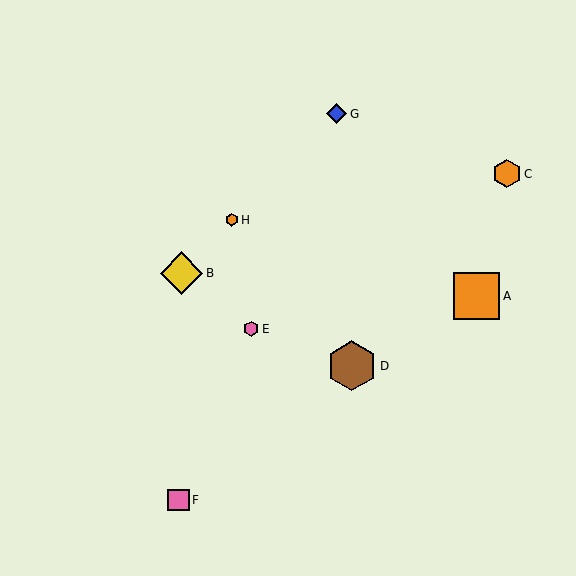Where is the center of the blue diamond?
The center of the blue diamond is at (337, 114).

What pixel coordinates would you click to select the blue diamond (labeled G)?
Click at (337, 114) to select the blue diamond G.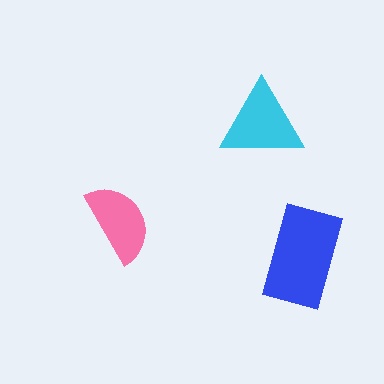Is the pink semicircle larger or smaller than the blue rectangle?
Smaller.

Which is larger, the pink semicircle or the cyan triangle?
The cyan triangle.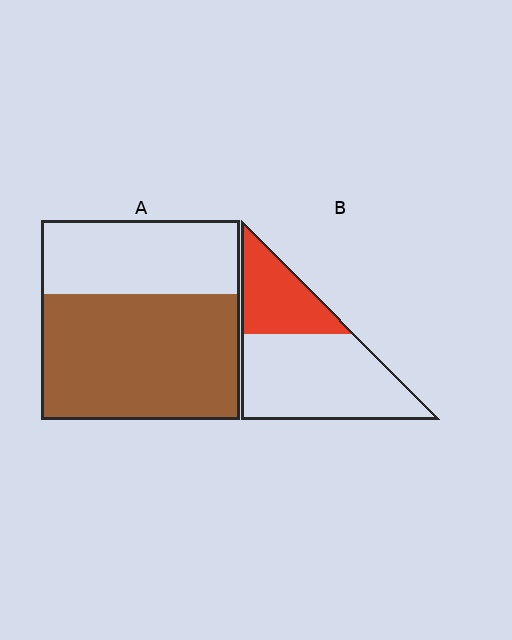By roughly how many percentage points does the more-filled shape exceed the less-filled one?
By roughly 30 percentage points (A over B).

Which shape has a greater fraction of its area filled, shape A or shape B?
Shape A.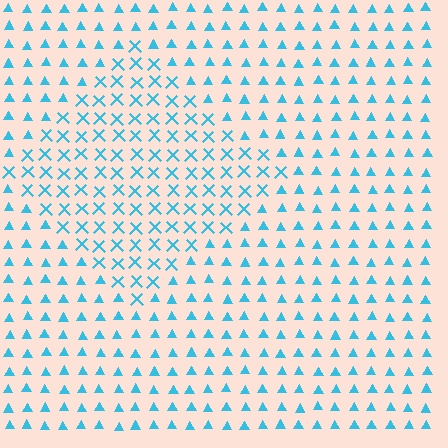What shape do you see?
I see a diamond.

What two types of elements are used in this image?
The image uses X marks inside the diamond region and triangles outside it.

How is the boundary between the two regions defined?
The boundary is defined by a change in element shape: X marks inside vs. triangles outside. All elements share the same color and spacing.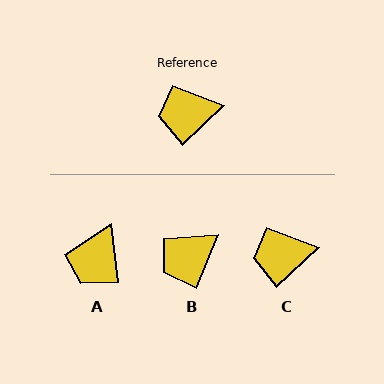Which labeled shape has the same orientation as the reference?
C.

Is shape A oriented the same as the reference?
No, it is off by about 53 degrees.